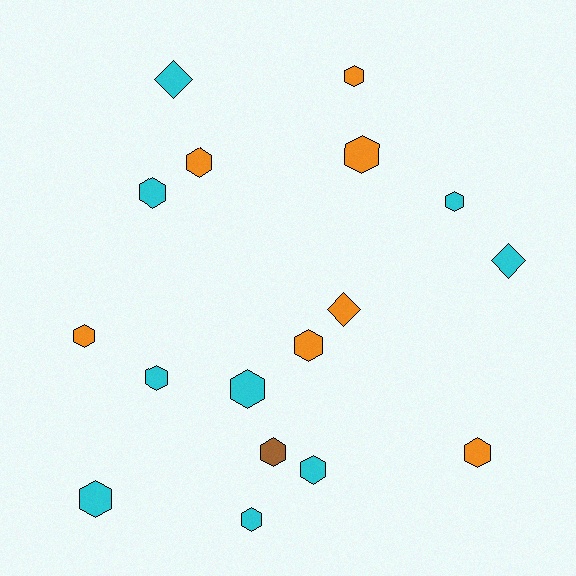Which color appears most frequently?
Cyan, with 9 objects.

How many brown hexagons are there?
There is 1 brown hexagon.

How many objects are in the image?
There are 17 objects.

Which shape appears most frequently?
Hexagon, with 14 objects.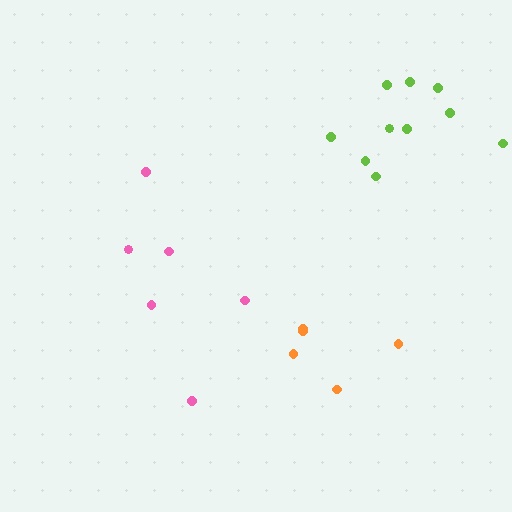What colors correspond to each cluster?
The clusters are colored: pink, orange, lime.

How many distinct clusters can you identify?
There are 3 distinct clusters.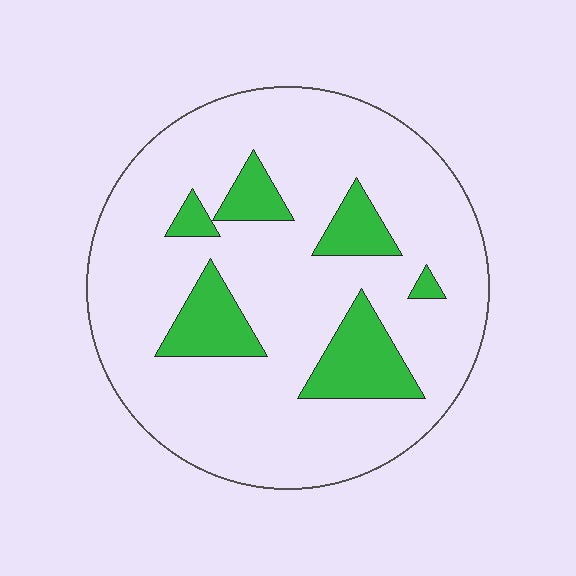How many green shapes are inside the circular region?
6.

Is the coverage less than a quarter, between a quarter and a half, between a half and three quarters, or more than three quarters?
Less than a quarter.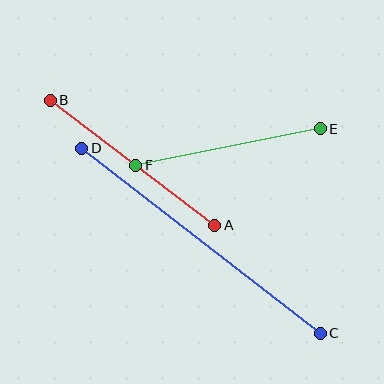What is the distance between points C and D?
The distance is approximately 302 pixels.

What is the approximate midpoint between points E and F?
The midpoint is at approximately (228, 147) pixels.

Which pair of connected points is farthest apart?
Points C and D are farthest apart.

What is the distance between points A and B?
The distance is approximately 207 pixels.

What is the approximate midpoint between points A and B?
The midpoint is at approximately (133, 163) pixels.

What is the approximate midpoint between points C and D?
The midpoint is at approximately (201, 241) pixels.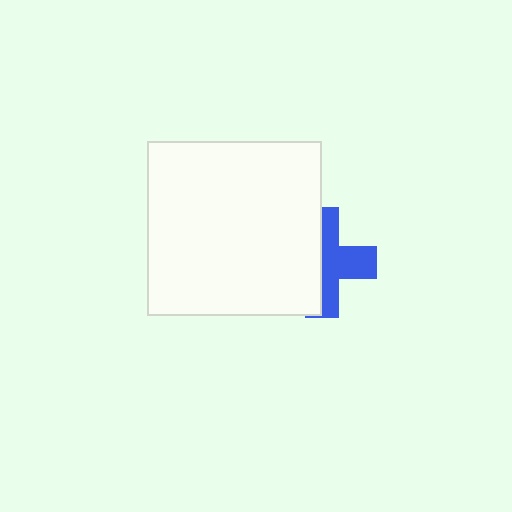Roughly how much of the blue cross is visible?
About half of it is visible (roughly 52%).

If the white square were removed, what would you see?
You would see the complete blue cross.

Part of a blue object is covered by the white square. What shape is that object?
It is a cross.